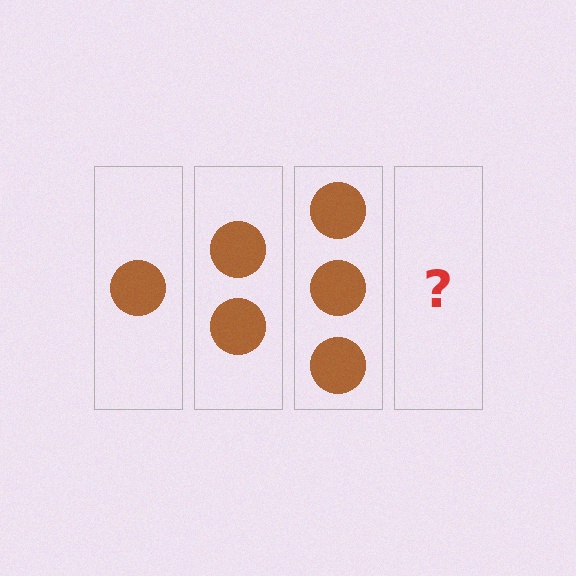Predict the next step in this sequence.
The next step is 4 circles.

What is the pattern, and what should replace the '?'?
The pattern is that each step adds one more circle. The '?' should be 4 circles.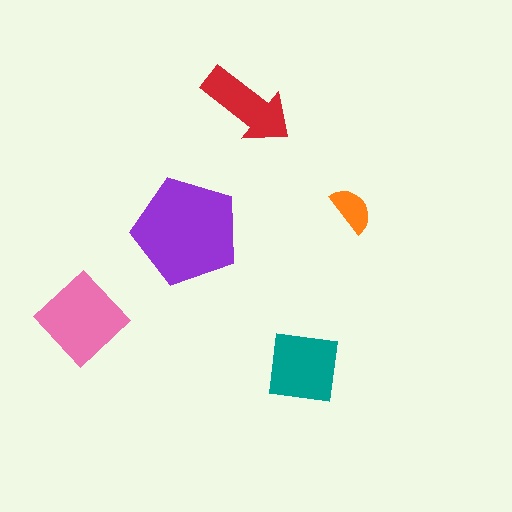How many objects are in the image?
There are 5 objects in the image.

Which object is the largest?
The purple pentagon.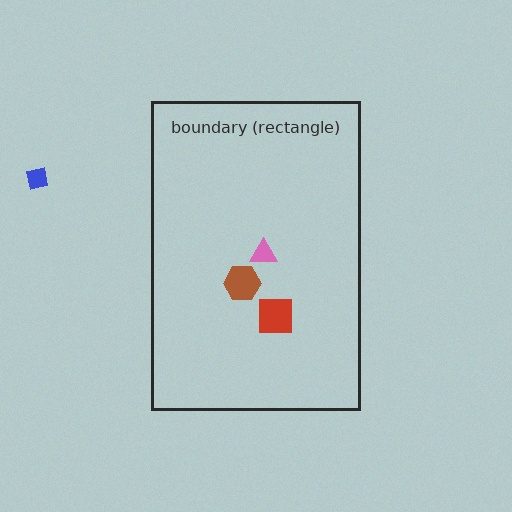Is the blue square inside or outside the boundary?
Outside.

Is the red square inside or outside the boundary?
Inside.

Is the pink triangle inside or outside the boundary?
Inside.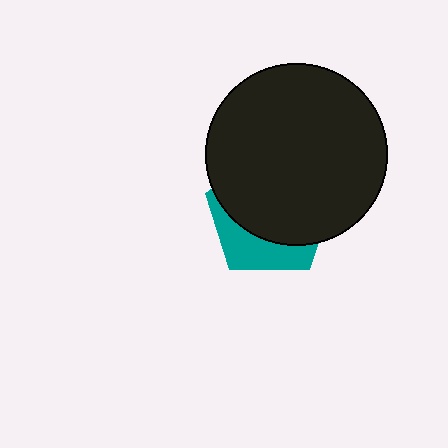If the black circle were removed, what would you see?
You would see the complete teal pentagon.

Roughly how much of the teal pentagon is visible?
A small part of it is visible (roughly 30%).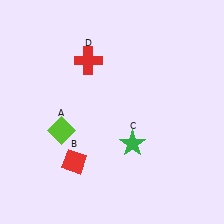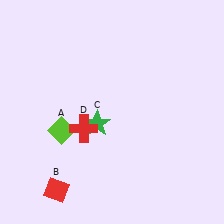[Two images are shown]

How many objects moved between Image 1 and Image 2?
3 objects moved between the two images.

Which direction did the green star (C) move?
The green star (C) moved left.